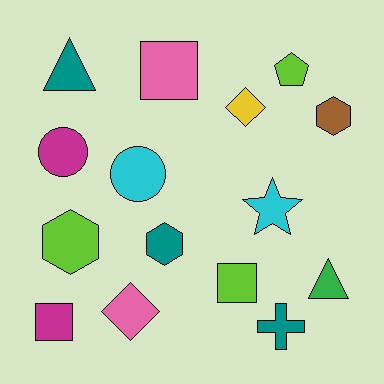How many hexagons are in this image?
There are 3 hexagons.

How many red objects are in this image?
There are no red objects.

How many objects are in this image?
There are 15 objects.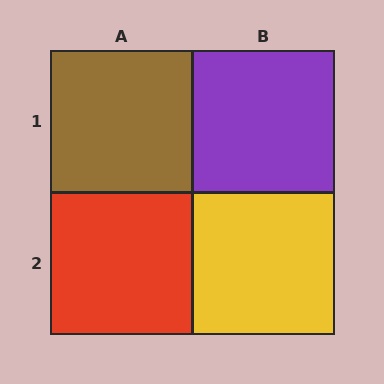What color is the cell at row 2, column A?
Red.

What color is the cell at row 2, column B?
Yellow.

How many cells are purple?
1 cell is purple.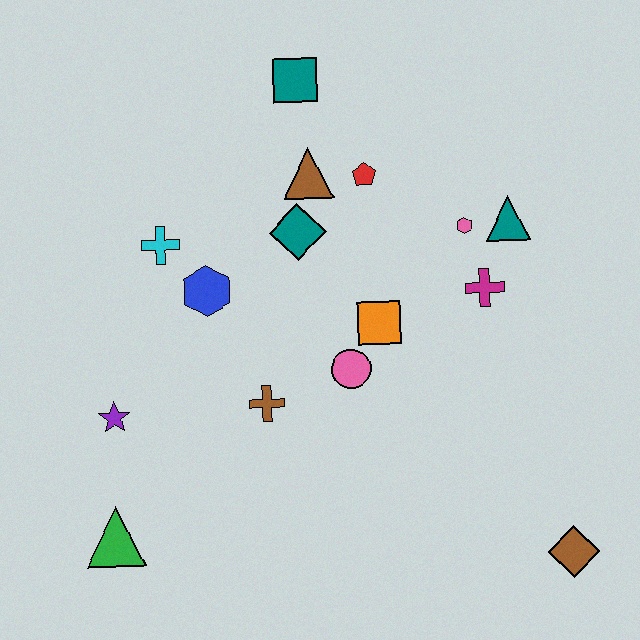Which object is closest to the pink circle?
The orange square is closest to the pink circle.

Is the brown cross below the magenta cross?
Yes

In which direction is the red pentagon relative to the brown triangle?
The red pentagon is to the right of the brown triangle.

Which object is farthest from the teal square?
The brown diamond is farthest from the teal square.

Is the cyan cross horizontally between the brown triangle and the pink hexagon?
No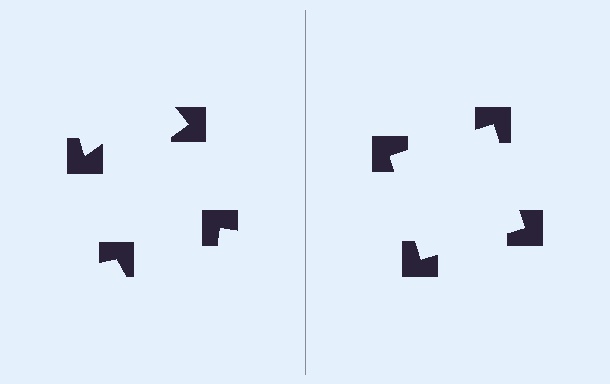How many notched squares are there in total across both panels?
8 — 4 on each side.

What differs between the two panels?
The notched squares are positioned identically on both sides; only the wedge orientations differ. On the right they align to a square; on the left they are misaligned.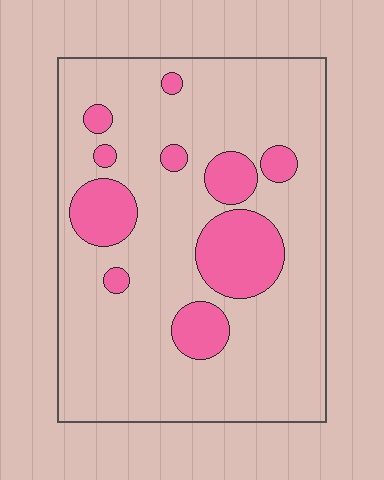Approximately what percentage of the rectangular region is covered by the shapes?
Approximately 20%.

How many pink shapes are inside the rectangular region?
10.